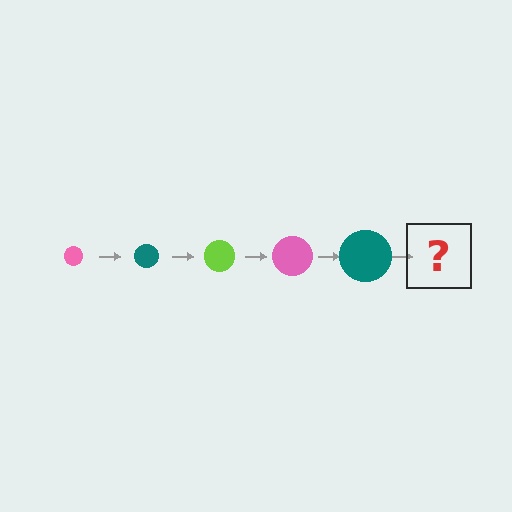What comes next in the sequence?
The next element should be a lime circle, larger than the previous one.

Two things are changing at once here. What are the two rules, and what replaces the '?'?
The two rules are that the circle grows larger each step and the color cycles through pink, teal, and lime. The '?' should be a lime circle, larger than the previous one.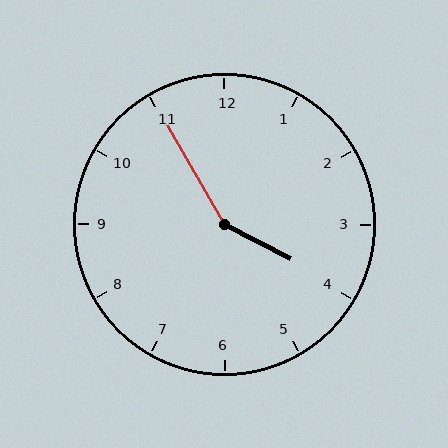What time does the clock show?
3:55.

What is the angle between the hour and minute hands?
Approximately 148 degrees.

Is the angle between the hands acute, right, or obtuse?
It is obtuse.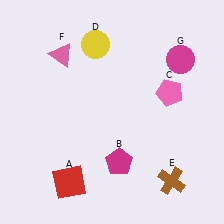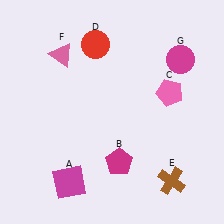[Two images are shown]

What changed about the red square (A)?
In Image 1, A is red. In Image 2, it changed to magenta.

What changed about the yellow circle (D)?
In Image 1, D is yellow. In Image 2, it changed to red.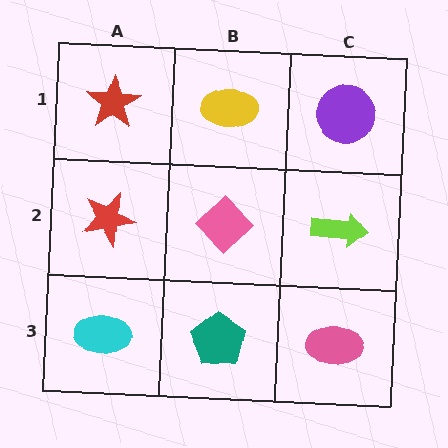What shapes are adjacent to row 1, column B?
A pink diamond (row 2, column B), a red star (row 1, column A), a purple circle (row 1, column C).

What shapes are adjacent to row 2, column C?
A purple circle (row 1, column C), a pink ellipse (row 3, column C), a pink diamond (row 2, column B).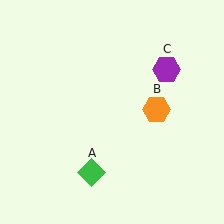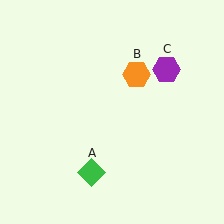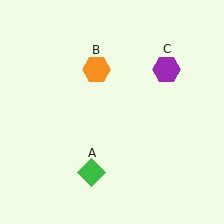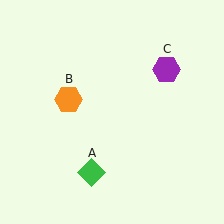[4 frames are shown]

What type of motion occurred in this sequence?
The orange hexagon (object B) rotated counterclockwise around the center of the scene.